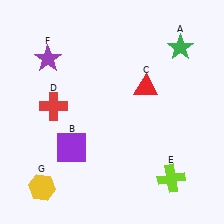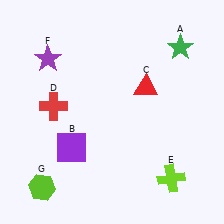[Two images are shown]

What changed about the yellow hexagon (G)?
In Image 1, G is yellow. In Image 2, it changed to lime.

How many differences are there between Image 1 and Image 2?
There is 1 difference between the two images.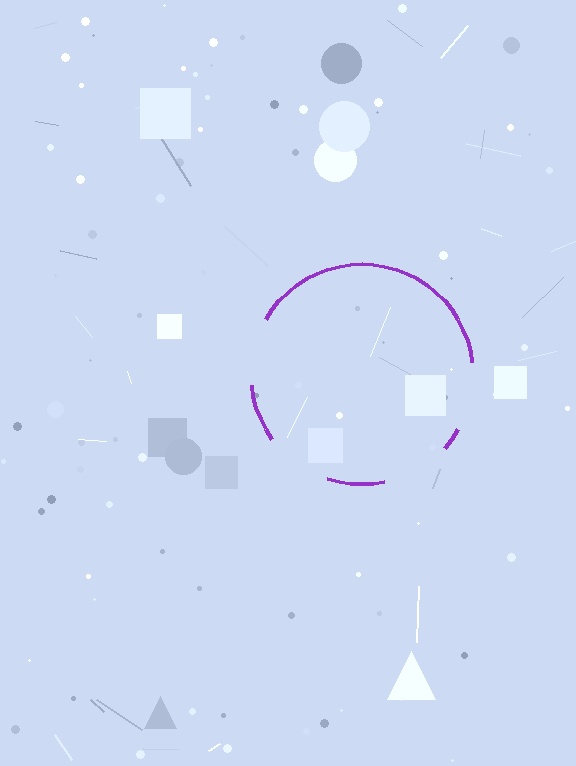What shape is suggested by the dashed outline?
The dashed outline suggests a circle.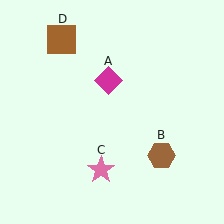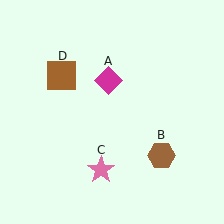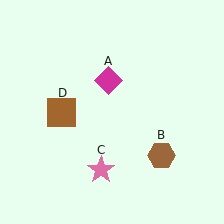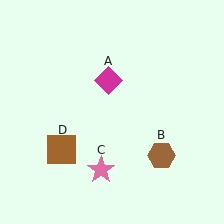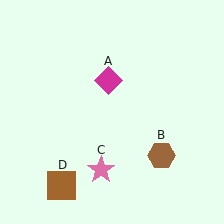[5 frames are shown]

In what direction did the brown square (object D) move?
The brown square (object D) moved down.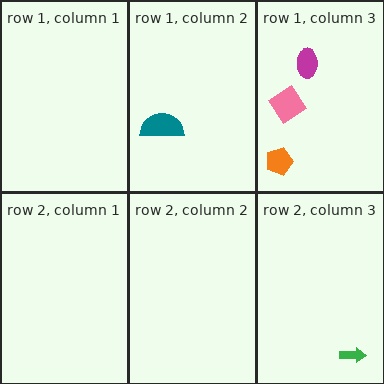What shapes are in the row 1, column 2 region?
The teal semicircle.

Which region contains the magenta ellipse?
The row 1, column 3 region.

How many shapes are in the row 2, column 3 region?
1.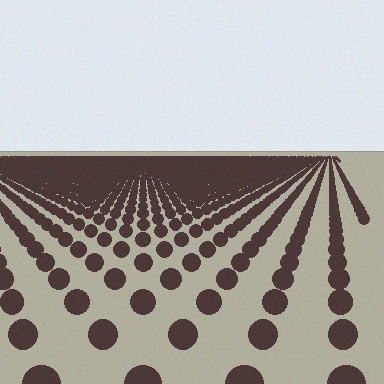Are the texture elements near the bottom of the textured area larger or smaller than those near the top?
Larger. Near the bottom, elements are closer to the viewer and appear at a bigger on-screen size.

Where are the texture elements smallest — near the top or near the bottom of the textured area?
Near the top.